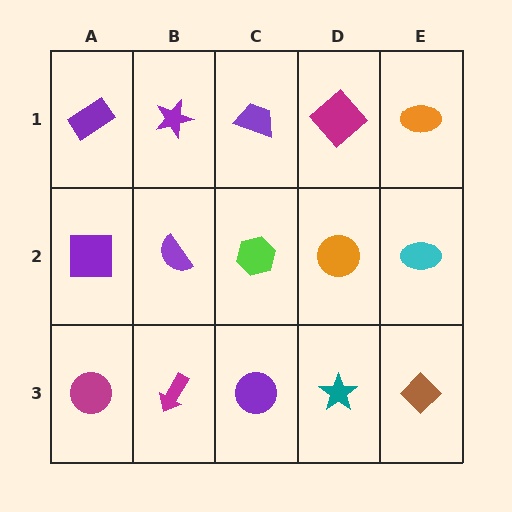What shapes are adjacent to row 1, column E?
A cyan ellipse (row 2, column E), a magenta diamond (row 1, column D).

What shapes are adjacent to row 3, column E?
A cyan ellipse (row 2, column E), a teal star (row 3, column D).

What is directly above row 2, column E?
An orange ellipse.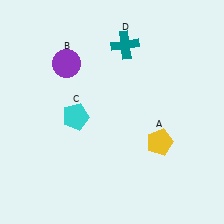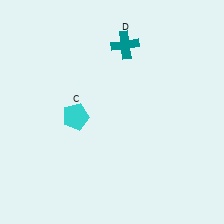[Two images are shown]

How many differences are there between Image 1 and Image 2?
There are 2 differences between the two images.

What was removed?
The purple circle (B), the yellow pentagon (A) were removed in Image 2.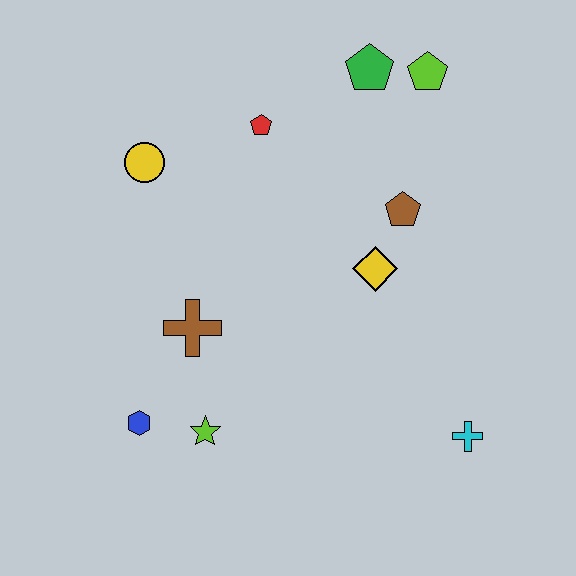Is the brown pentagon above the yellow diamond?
Yes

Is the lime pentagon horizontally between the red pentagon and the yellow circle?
No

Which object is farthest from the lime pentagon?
The blue hexagon is farthest from the lime pentagon.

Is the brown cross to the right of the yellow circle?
Yes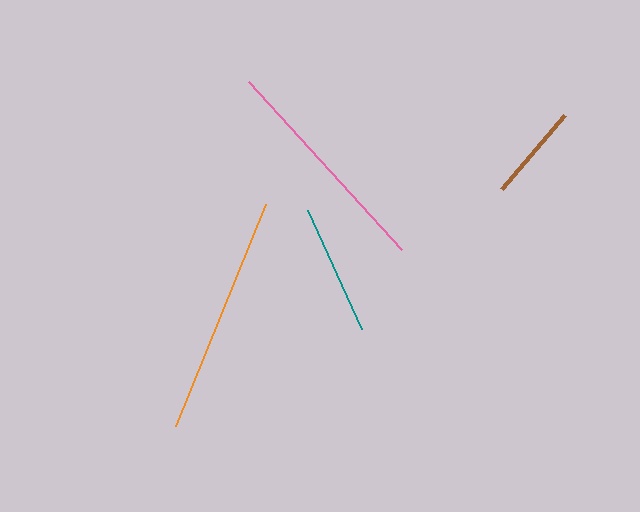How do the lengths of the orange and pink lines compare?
The orange and pink lines are approximately the same length.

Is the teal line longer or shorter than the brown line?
The teal line is longer than the brown line.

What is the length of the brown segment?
The brown segment is approximately 98 pixels long.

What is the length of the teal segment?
The teal segment is approximately 130 pixels long.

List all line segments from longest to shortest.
From longest to shortest: orange, pink, teal, brown.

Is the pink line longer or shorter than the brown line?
The pink line is longer than the brown line.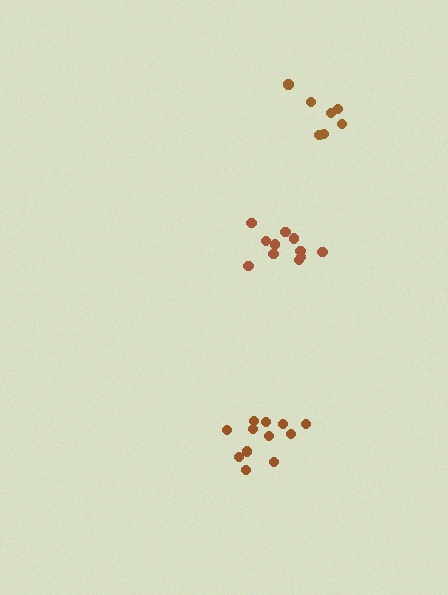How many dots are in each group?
Group 1: 12 dots, Group 2: 7 dots, Group 3: 11 dots (30 total).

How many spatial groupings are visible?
There are 3 spatial groupings.